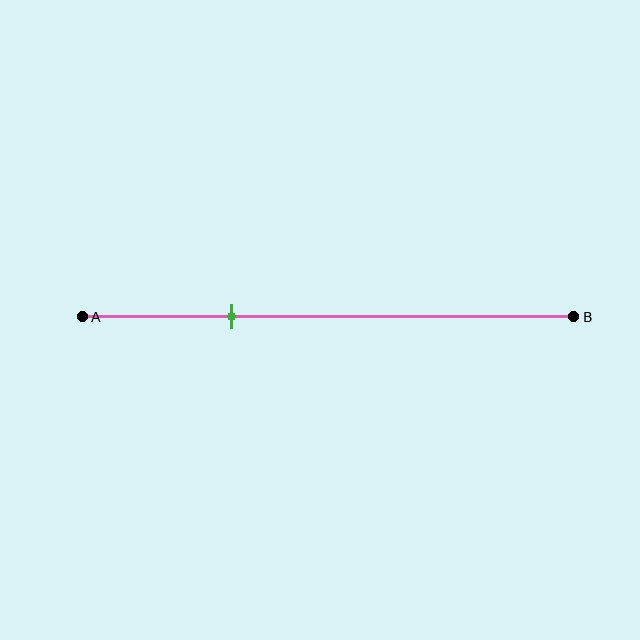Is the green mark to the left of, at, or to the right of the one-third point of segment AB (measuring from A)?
The green mark is approximately at the one-third point of segment AB.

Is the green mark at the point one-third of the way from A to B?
Yes, the mark is approximately at the one-third point.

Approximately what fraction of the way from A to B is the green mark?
The green mark is approximately 30% of the way from A to B.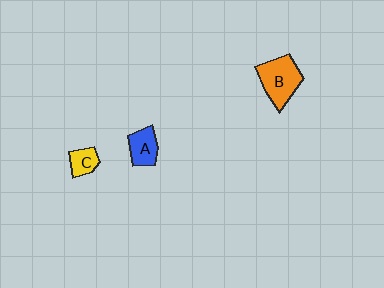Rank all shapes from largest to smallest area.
From largest to smallest: B (orange), A (blue), C (yellow).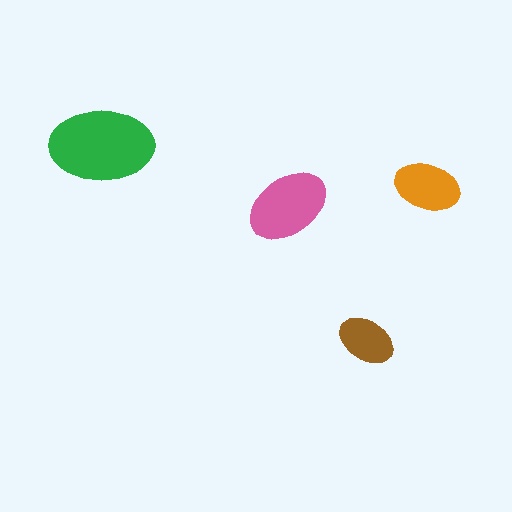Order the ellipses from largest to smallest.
the green one, the pink one, the orange one, the brown one.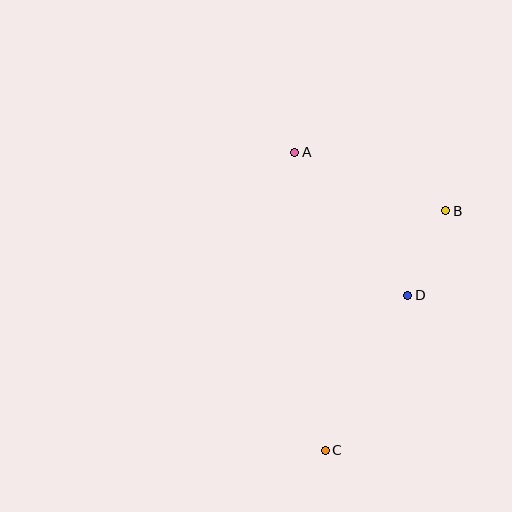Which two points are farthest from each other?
Points A and C are farthest from each other.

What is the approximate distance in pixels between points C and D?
The distance between C and D is approximately 176 pixels.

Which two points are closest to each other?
Points B and D are closest to each other.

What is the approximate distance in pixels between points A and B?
The distance between A and B is approximately 162 pixels.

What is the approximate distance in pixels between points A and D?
The distance between A and D is approximately 182 pixels.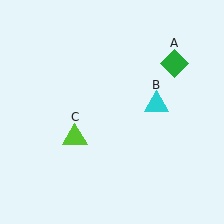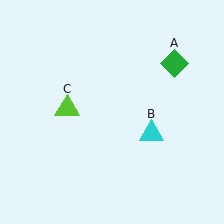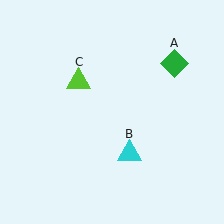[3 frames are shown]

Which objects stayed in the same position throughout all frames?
Green diamond (object A) remained stationary.